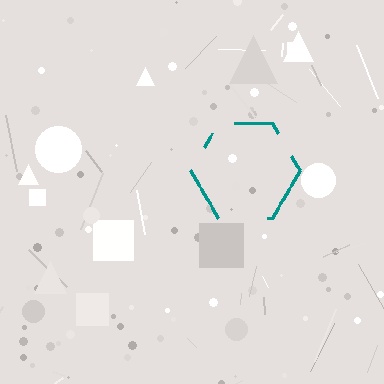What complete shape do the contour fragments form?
The contour fragments form a hexagon.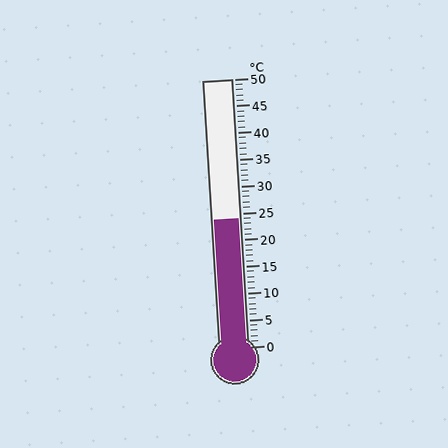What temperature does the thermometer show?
The thermometer shows approximately 24°C.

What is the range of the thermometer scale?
The thermometer scale ranges from 0°C to 50°C.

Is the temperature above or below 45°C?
The temperature is below 45°C.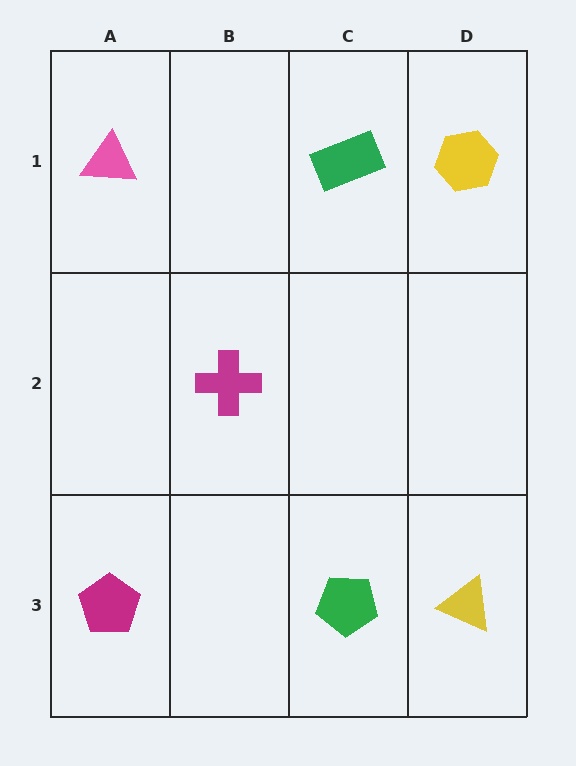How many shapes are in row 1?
3 shapes.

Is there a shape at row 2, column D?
No, that cell is empty.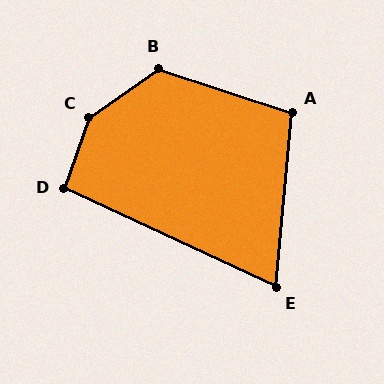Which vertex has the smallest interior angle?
E, at approximately 70 degrees.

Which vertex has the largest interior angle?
C, at approximately 143 degrees.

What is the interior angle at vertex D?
Approximately 96 degrees (obtuse).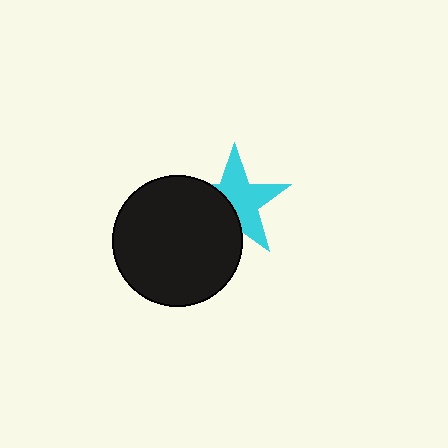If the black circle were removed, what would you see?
You would see the complete cyan star.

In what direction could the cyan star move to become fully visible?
The cyan star could move toward the upper-right. That would shift it out from behind the black circle entirely.